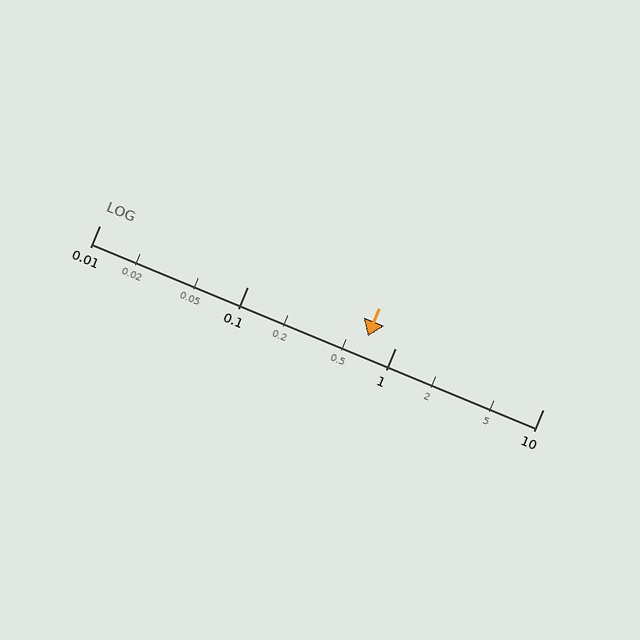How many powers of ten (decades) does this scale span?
The scale spans 3 decades, from 0.01 to 10.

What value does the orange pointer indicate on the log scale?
The pointer indicates approximately 0.65.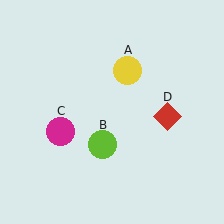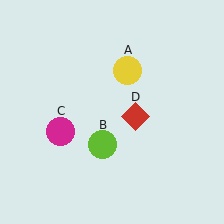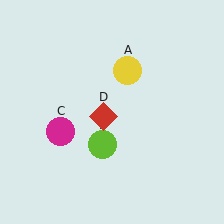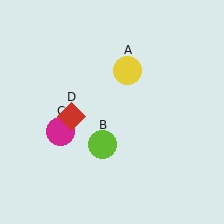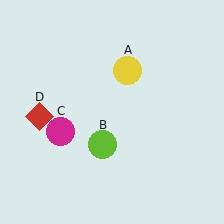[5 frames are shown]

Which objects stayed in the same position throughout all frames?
Yellow circle (object A) and lime circle (object B) and magenta circle (object C) remained stationary.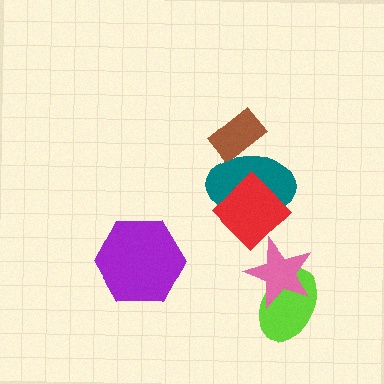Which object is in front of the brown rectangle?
The teal ellipse is in front of the brown rectangle.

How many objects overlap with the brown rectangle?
1 object overlaps with the brown rectangle.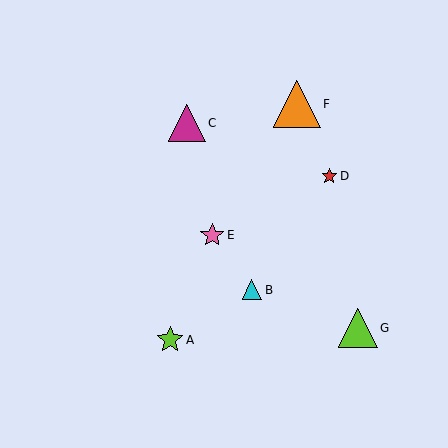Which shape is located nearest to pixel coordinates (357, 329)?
The lime triangle (labeled G) at (358, 328) is nearest to that location.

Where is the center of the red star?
The center of the red star is at (329, 176).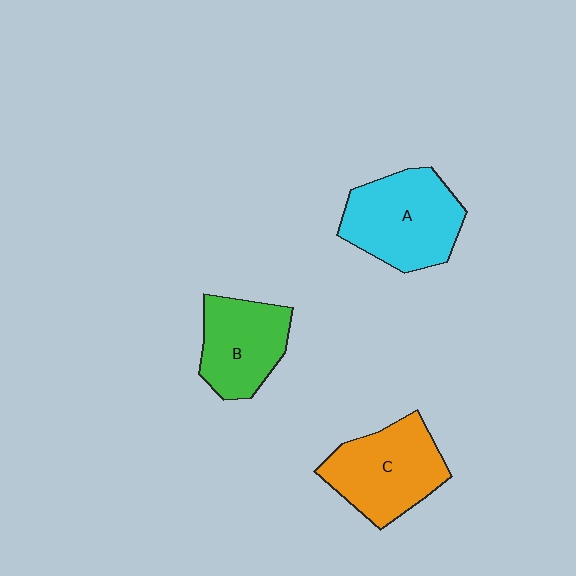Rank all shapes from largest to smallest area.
From largest to smallest: A (cyan), C (orange), B (green).